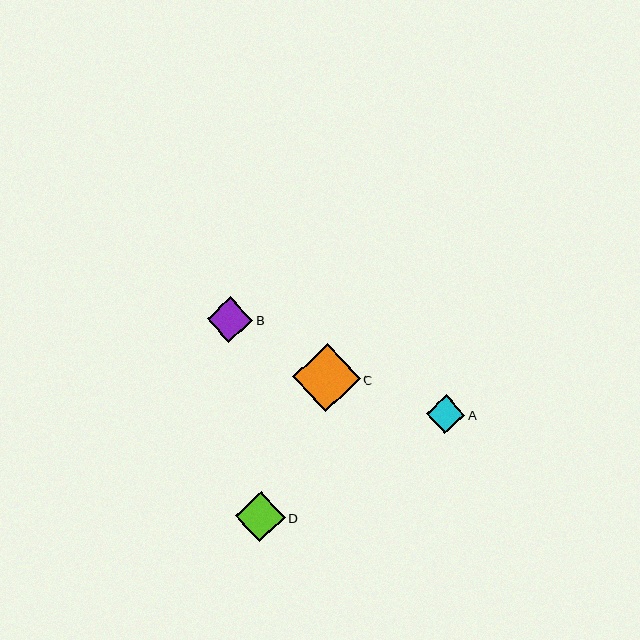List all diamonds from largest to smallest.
From largest to smallest: C, D, B, A.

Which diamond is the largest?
Diamond C is the largest with a size of approximately 68 pixels.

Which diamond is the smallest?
Diamond A is the smallest with a size of approximately 39 pixels.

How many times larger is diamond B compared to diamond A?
Diamond B is approximately 1.2 times the size of diamond A.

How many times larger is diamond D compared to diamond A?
Diamond D is approximately 1.3 times the size of diamond A.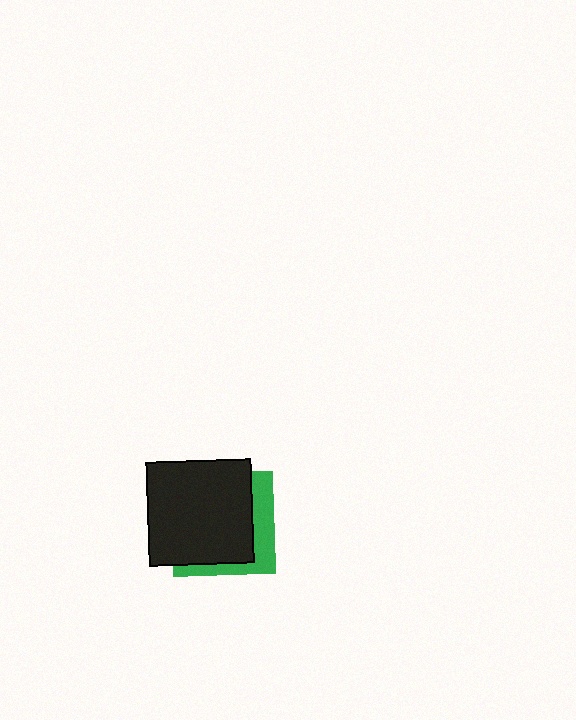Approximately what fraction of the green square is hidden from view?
Roughly 70% of the green square is hidden behind the black square.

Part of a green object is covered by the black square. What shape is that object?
It is a square.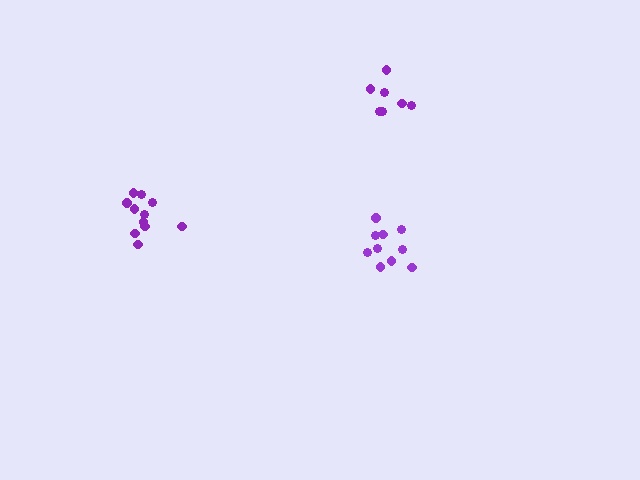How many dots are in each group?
Group 1: 10 dots, Group 2: 7 dots, Group 3: 11 dots (28 total).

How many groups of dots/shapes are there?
There are 3 groups.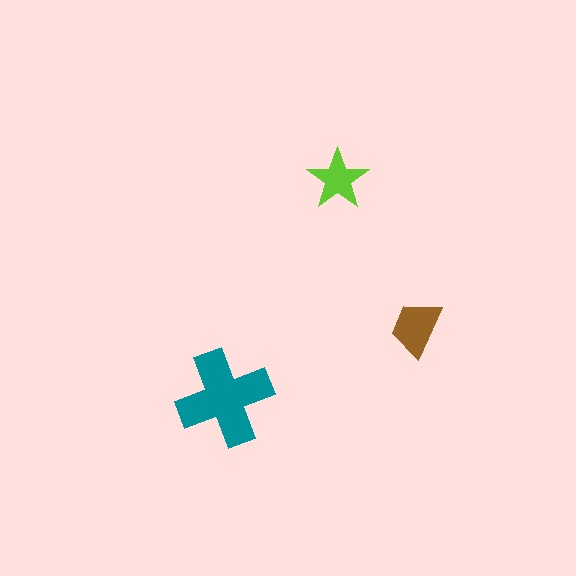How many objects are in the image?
There are 3 objects in the image.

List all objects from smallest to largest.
The lime star, the brown trapezoid, the teal cross.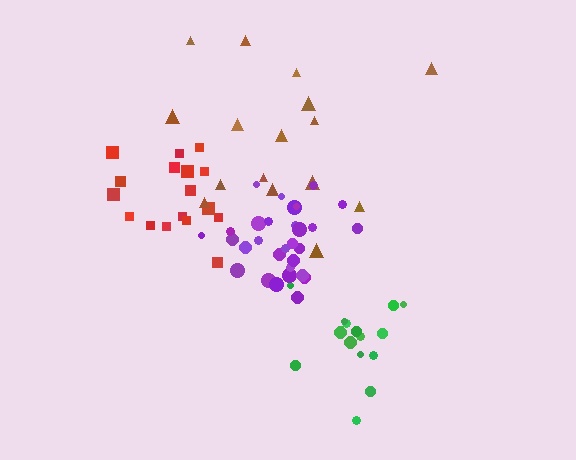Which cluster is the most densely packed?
Purple.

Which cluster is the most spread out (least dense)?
Brown.